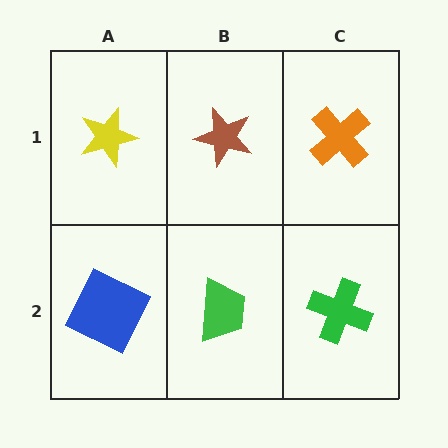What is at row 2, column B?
A green trapezoid.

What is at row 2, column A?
A blue square.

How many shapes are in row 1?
3 shapes.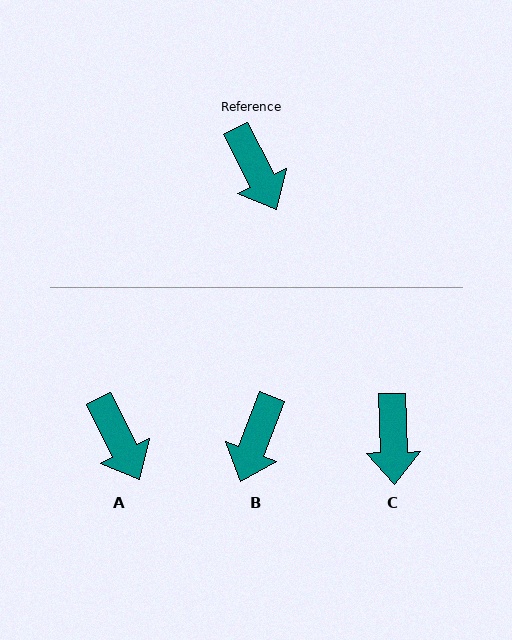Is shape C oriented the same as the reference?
No, it is off by about 25 degrees.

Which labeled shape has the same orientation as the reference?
A.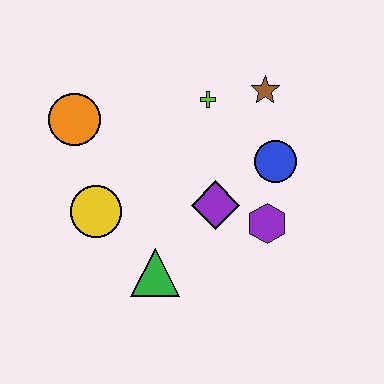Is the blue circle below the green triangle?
No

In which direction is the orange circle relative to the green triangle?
The orange circle is above the green triangle.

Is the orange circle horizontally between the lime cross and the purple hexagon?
No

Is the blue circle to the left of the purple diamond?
No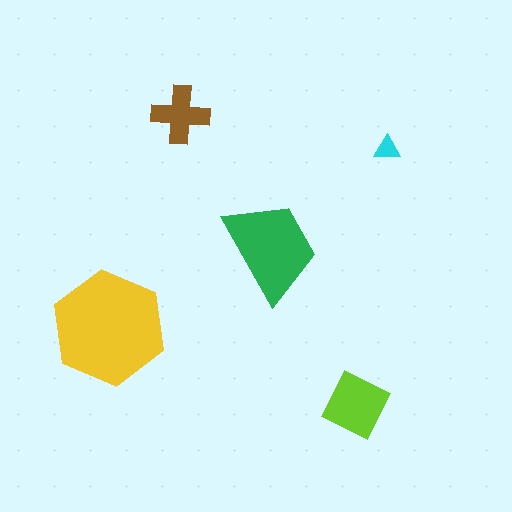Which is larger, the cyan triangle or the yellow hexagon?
The yellow hexagon.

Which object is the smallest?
The cyan triangle.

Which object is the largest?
The yellow hexagon.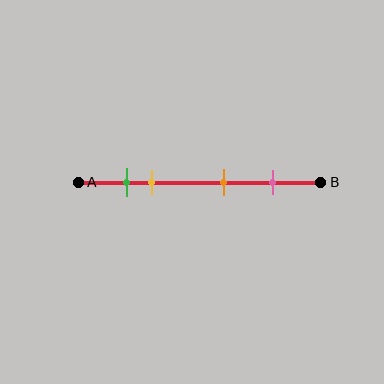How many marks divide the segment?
There are 4 marks dividing the segment.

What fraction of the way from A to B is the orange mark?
The orange mark is approximately 60% (0.6) of the way from A to B.